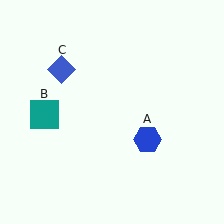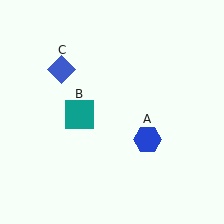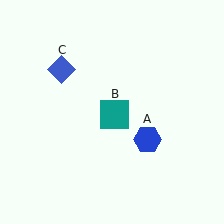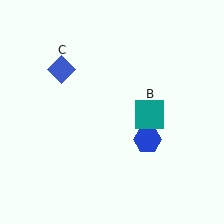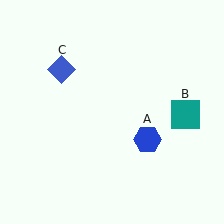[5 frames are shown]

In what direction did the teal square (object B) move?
The teal square (object B) moved right.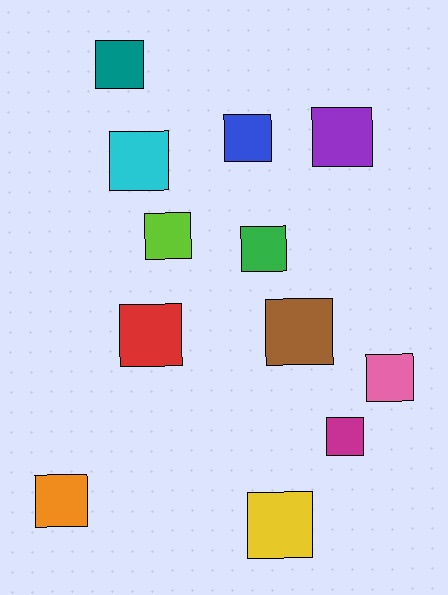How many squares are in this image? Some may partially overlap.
There are 12 squares.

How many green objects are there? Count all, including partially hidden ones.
There is 1 green object.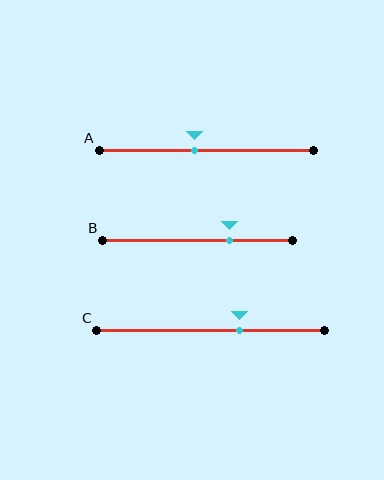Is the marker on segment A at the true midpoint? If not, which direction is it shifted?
No, the marker on segment A is shifted to the left by about 5% of the segment length.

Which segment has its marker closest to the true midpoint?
Segment A has its marker closest to the true midpoint.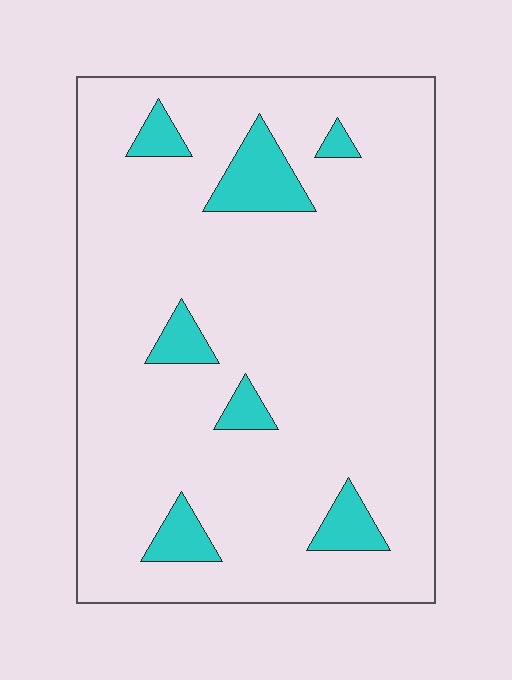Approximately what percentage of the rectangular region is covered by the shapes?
Approximately 10%.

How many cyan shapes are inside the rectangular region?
7.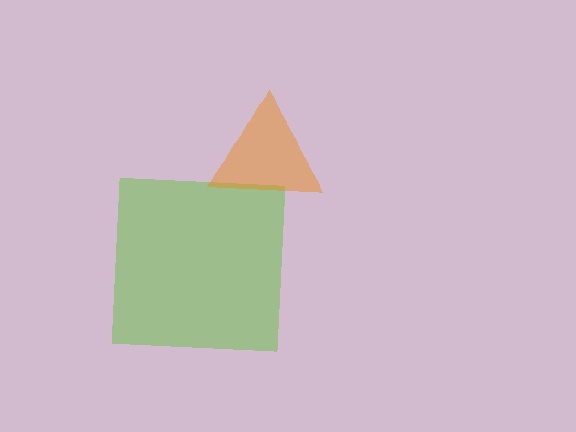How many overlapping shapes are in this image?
There are 2 overlapping shapes in the image.